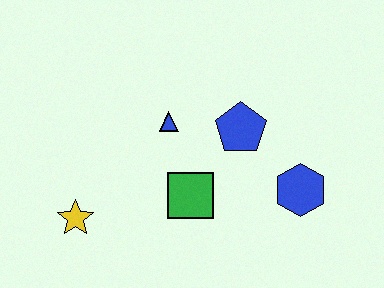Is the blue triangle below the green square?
No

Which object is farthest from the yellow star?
The blue hexagon is farthest from the yellow star.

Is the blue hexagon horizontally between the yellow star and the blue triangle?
No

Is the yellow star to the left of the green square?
Yes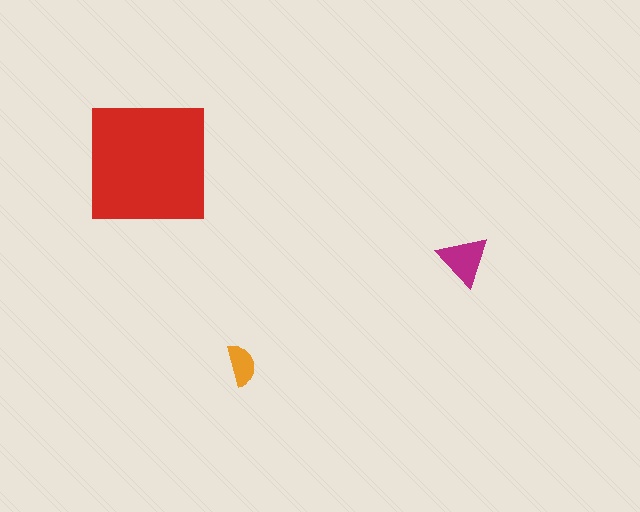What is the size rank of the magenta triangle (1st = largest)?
2nd.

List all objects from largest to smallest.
The red square, the magenta triangle, the orange semicircle.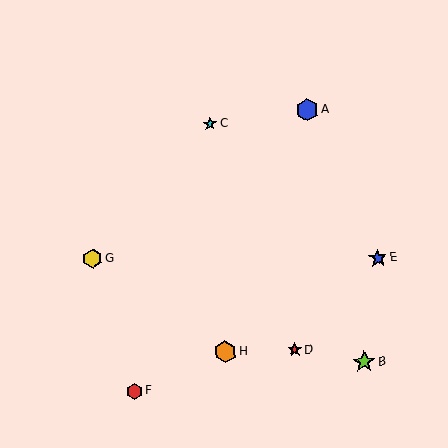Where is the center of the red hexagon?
The center of the red hexagon is at (134, 391).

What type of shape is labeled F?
Shape F is a red hexagon.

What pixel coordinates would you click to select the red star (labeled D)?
Click at (295, 350) to select the red star D.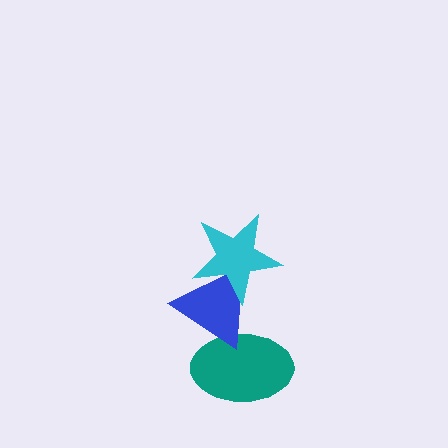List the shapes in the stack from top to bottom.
From top to bottom: the cyan star, the blue triangle, the teal ellipse.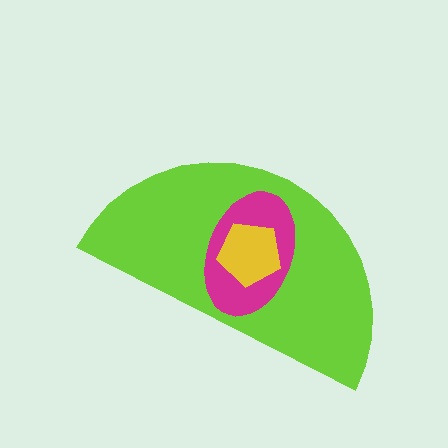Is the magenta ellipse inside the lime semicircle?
Yes.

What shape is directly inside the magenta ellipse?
The yellow pentagon.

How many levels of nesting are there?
3.